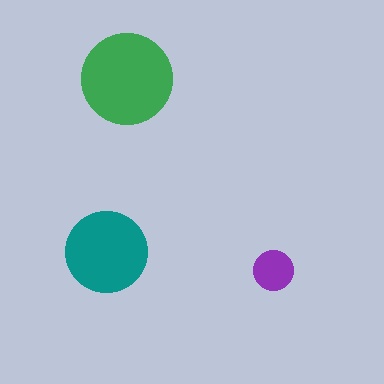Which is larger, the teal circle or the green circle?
The green one.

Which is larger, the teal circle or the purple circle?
The teal one.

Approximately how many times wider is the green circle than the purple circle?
About 2.5 times wider.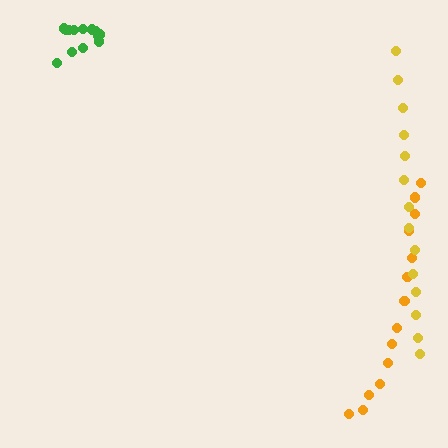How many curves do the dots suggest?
There are 3 distinct paths.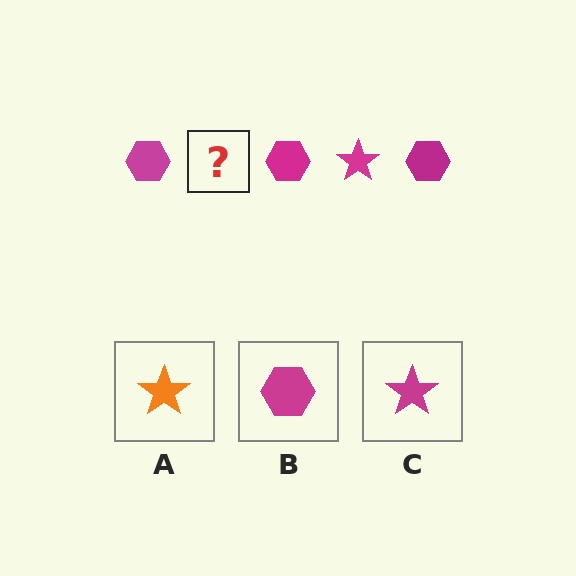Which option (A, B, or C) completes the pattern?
C.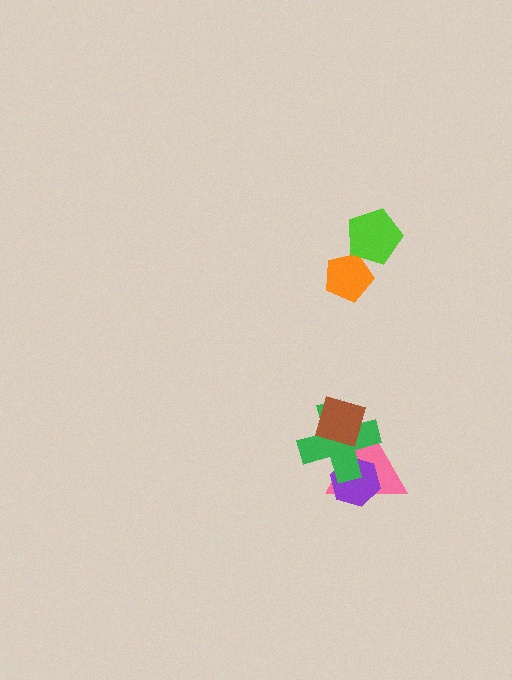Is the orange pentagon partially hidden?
Yes, it is partially covered by another shape.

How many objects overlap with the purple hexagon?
2 objects overlap with the purple hexagon.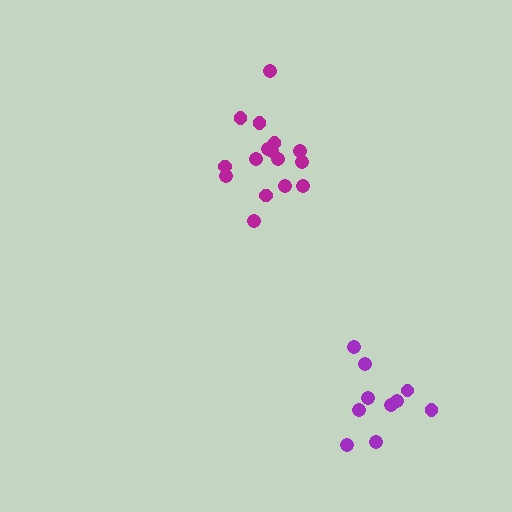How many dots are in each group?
Group 1: 16 dots, Group 2: 10 dots (26 total).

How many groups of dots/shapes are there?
There are 2 groups.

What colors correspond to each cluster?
The clusters are colored: magenta, purple.